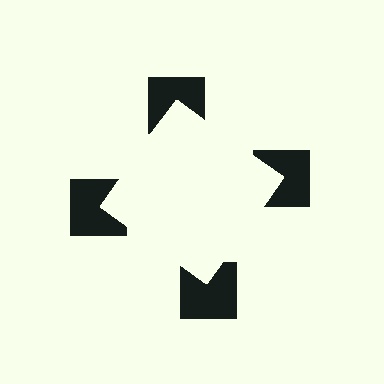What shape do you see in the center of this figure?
An illusory square — its edges are inferred from the aligned wedge cuts in the notched squares, not physically drawn.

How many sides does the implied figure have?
4 sides.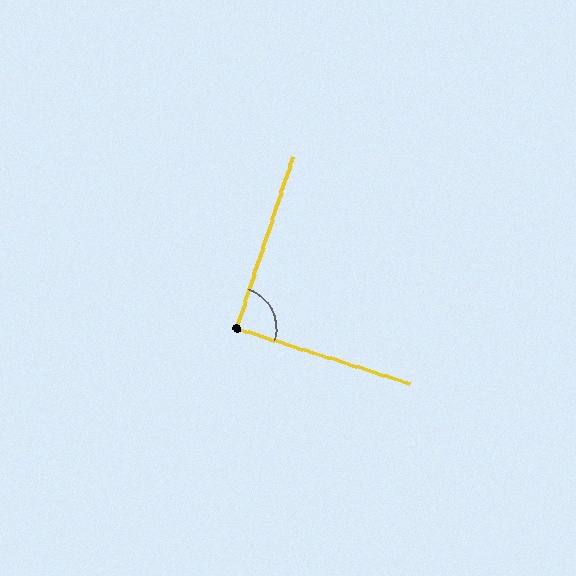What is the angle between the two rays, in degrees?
Approximately 89 degrees.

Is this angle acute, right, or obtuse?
It is approximately a right angle.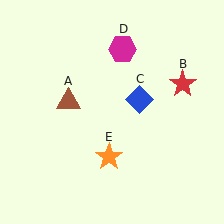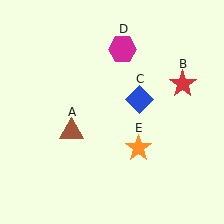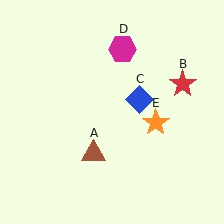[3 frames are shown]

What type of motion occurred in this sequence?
The brown triangle (object A), orange star (object E) rotated counterclockwise around the center of the scene.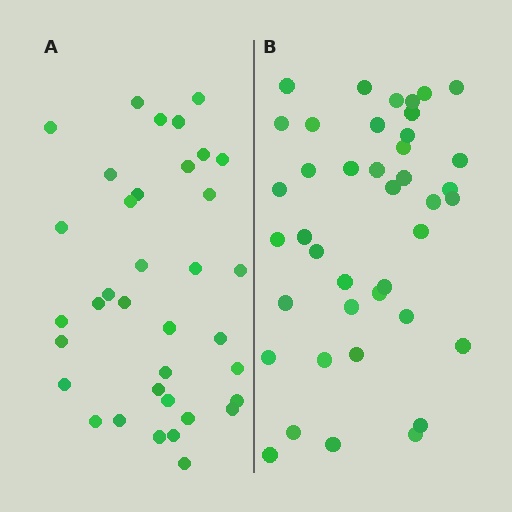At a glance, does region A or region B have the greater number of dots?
Region B (the right region) has more dots.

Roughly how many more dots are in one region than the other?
Region B has about 5 more dots than region A.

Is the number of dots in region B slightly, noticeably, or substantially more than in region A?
Region B has only slightly more — the two regions are fairly close. The ratio is roughly 1.1 to 1.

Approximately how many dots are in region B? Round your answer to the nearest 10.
About 40 dots. (The exact count is 41, which rounds to 40.)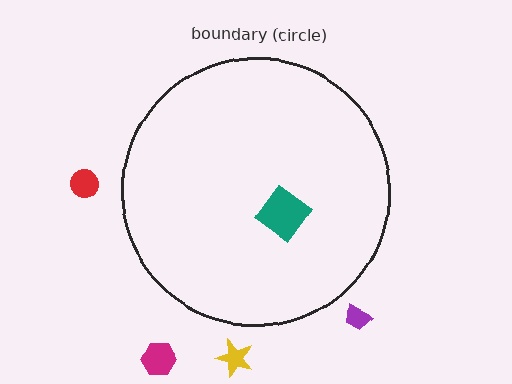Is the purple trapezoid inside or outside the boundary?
Outside.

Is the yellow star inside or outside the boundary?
Outside.